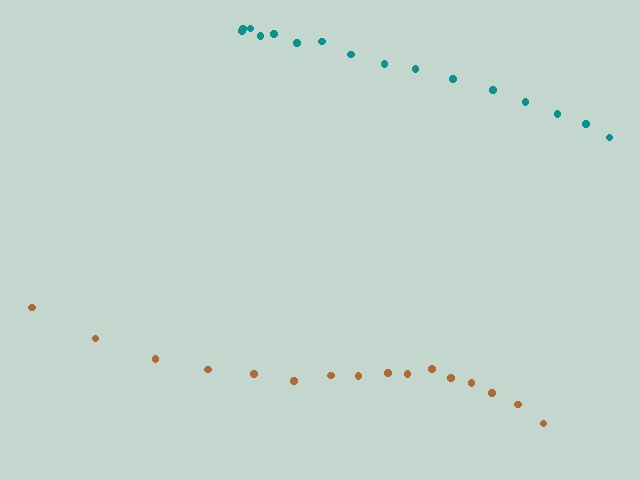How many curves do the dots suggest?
There are 2 distinct paths.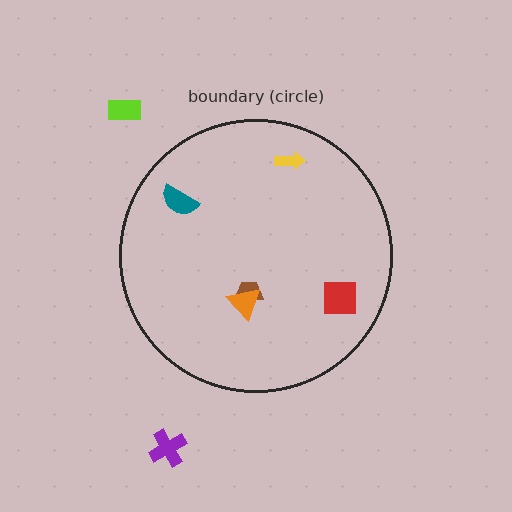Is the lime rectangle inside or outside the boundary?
Outside.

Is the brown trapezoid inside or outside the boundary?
Inside.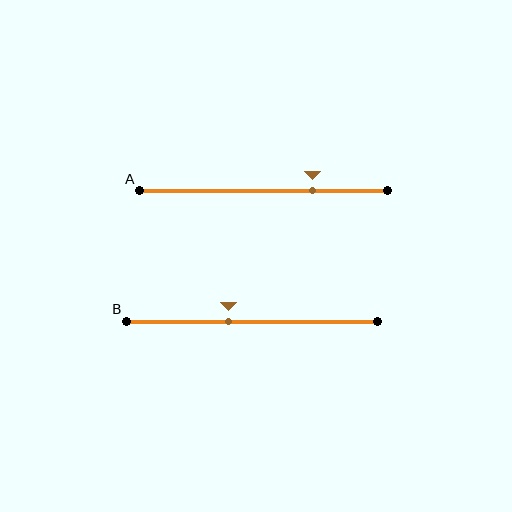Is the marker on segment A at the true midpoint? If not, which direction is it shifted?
No, the marker on segment A is shifted to the right by about 20% of the segment length.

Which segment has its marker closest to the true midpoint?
Segment B has its marker closest to the true midpoint.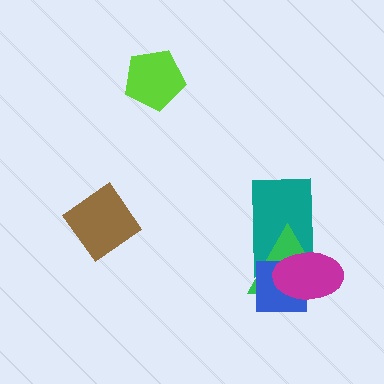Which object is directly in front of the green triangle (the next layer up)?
The blue square is directly in front of the green triangle.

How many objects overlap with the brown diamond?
0 objects overlap with the brown diamond.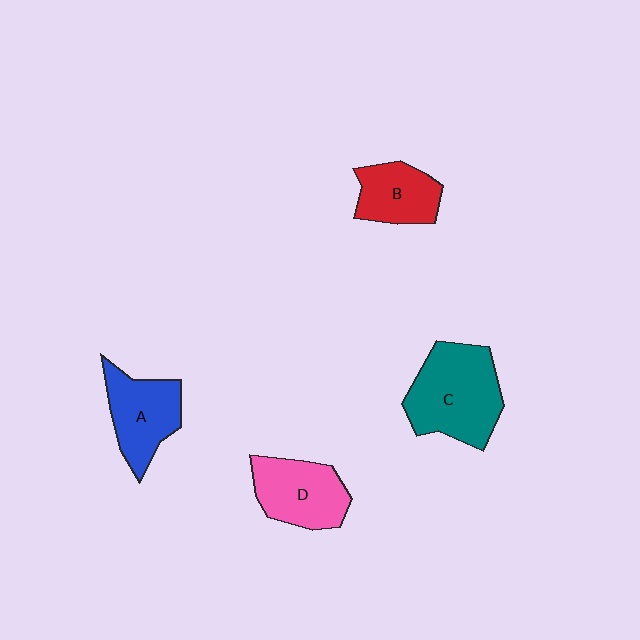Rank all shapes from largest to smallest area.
From largest to smallest: C (teal), D (pink), A (blue), B (red).